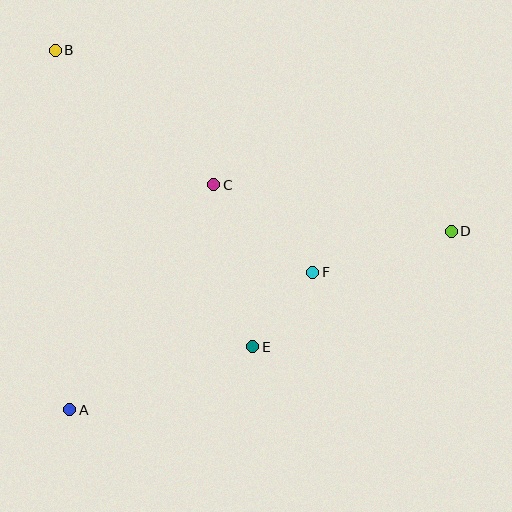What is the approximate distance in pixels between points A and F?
The distance between A and F is approximately 279 pixels.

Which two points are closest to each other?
Points E and F are closest to each other.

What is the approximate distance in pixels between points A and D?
The distance between A and D is approximately 421 pixels.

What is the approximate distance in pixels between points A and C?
The distance between A and C is approximately 267 pixels.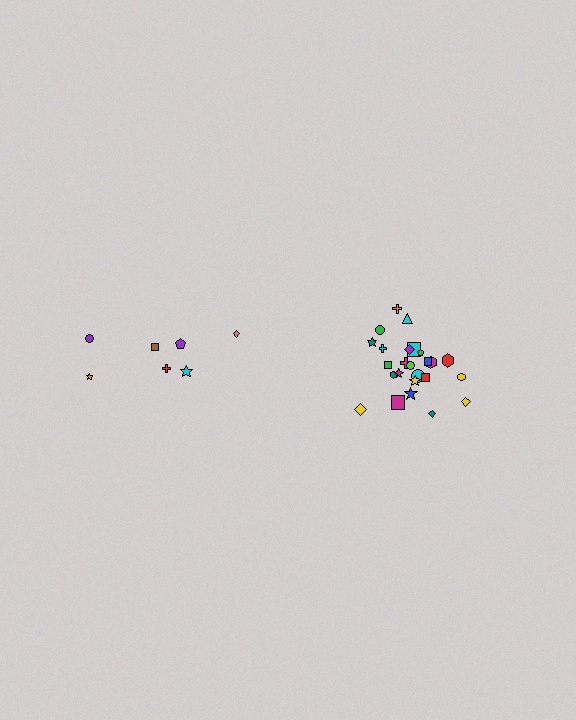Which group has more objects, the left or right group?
The right group.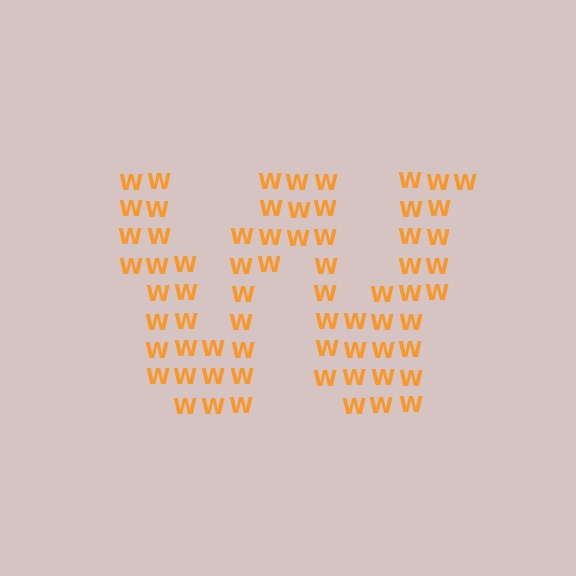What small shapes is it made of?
It is made of small letter W's.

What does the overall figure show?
The overall figure shows the letter W.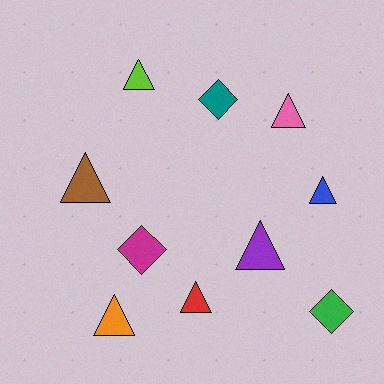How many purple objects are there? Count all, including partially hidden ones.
There is 1 purple object.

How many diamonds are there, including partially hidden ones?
There are 3 diamonds.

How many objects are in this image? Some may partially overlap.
There are 10 objects.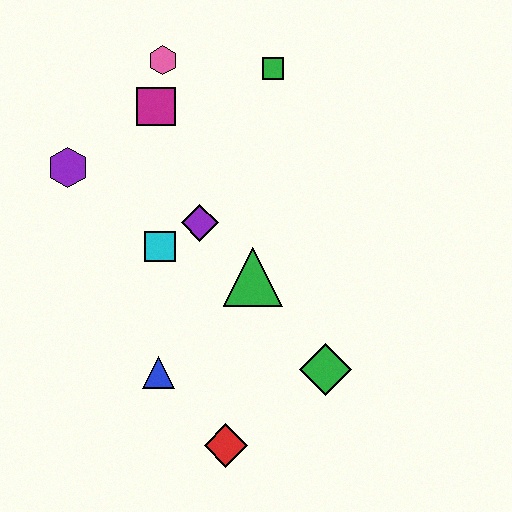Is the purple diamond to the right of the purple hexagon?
Yes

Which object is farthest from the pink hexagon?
The red diamond is farthest from the pink hexagon.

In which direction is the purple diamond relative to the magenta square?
The purple diamond is below the magenta square.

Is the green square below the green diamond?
No